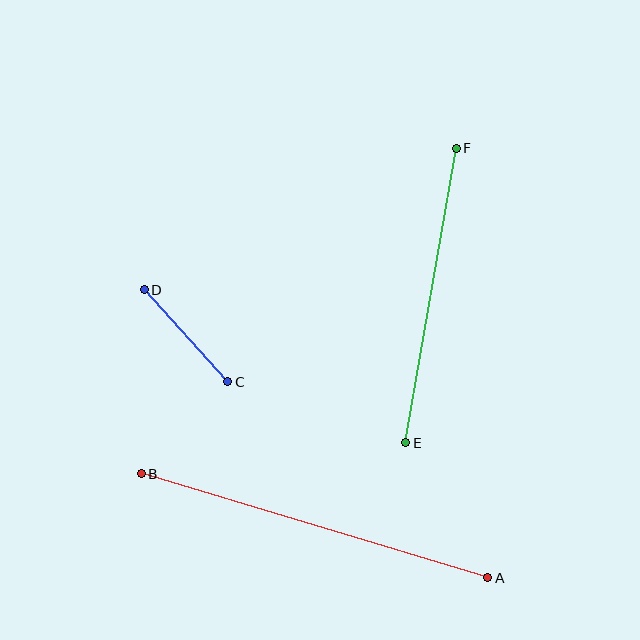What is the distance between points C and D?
The distance is approximately 124 pixels.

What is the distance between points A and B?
The distance is approximately 362 pixels.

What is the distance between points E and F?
The distance is approximately 299 pixels.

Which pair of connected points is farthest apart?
Points A and B are farthest apart.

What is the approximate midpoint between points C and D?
The midpoint is at approximately (186, 336) pixels.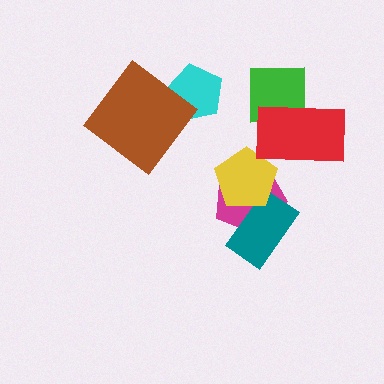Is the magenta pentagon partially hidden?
Yes, it is partially covered by another shape.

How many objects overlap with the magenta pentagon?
2 objects overlap with the magenta pentagon.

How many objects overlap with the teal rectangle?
2 objects overlap with the teal rectangle.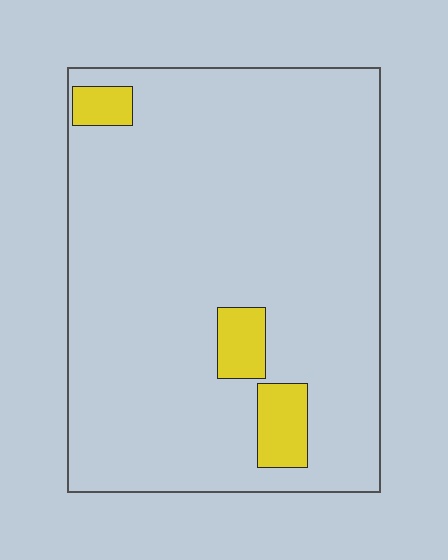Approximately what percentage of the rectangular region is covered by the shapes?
Approximately 10%.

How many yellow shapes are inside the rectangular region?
3.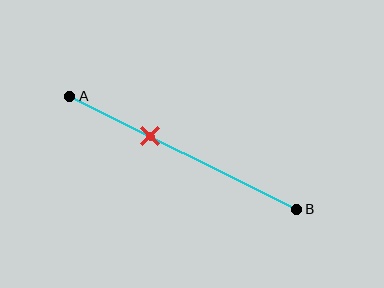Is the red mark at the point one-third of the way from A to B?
Yes, the mark is approximately at the one-third point.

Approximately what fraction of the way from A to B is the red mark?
The red mark is approximately 35% of the way from A to B.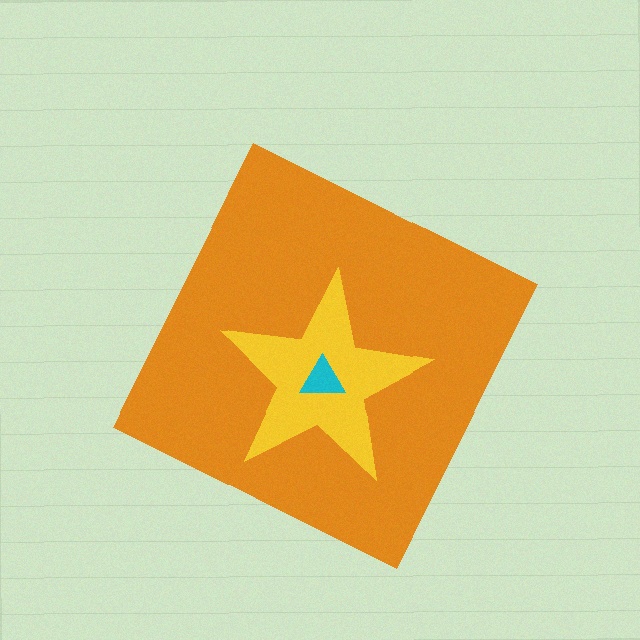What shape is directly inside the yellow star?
The cyan triangle.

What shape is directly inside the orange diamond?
The yellow star.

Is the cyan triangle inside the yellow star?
Yes.